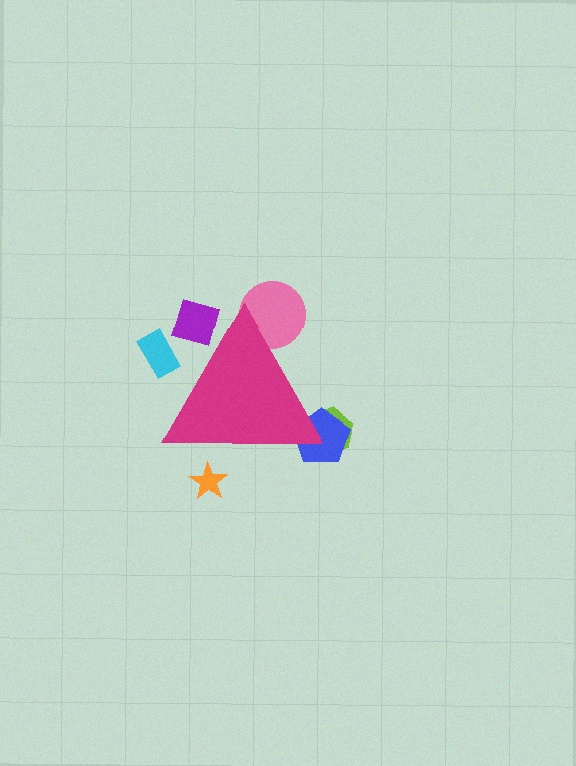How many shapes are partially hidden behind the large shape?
6 shapes are partially hidden.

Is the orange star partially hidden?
Yes, the orange star is partially hidden behind the magenta triangle.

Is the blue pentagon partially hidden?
Yes, the blue pentagon is partially hidden behind the magenta triangle.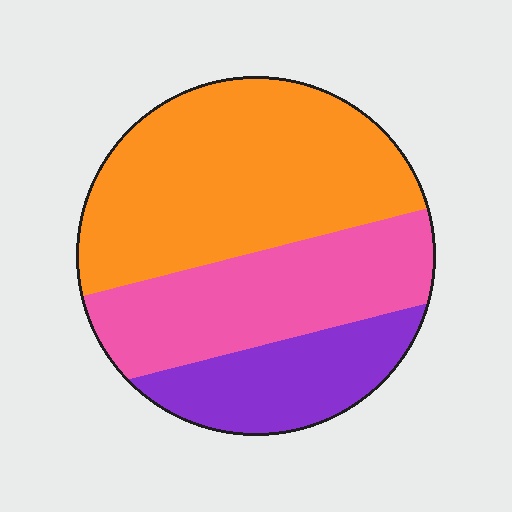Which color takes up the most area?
Orange, at roughly 50%.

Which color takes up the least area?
Purple, at roughly 20%.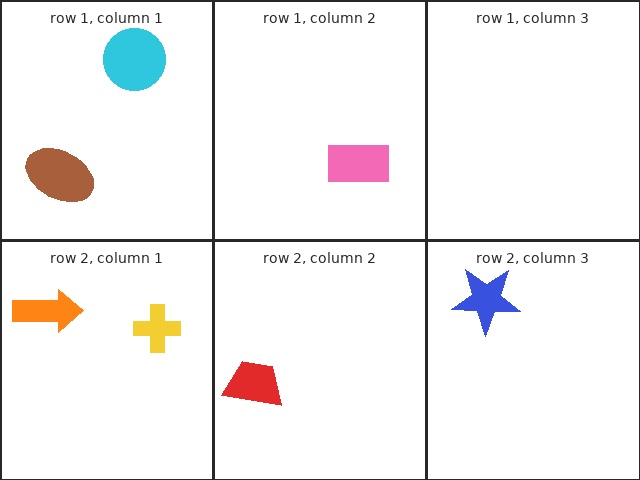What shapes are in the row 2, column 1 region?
The yellow cross, the orange arrow.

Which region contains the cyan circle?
The row 1, column 1 region.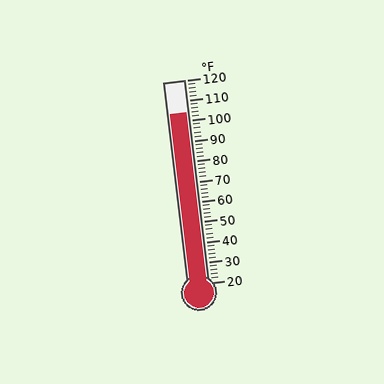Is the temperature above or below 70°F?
The temperature is above 70°F.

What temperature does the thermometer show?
The thermometer shows approximately 104°F.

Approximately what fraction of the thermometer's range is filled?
The thermometer is filled to approximately 85% of its range.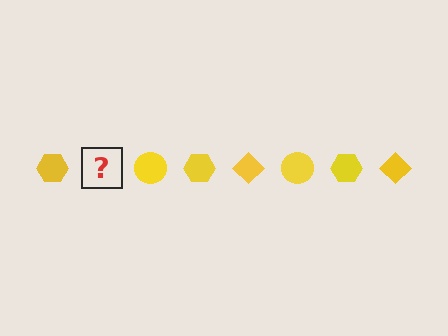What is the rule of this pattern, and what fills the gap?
The rule is that the pattern cycles through hexagon, diamond, circle shapes in yellow. The gap should be filled with a yellow diamond.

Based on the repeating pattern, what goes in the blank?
The blank should be a yellow diamond.